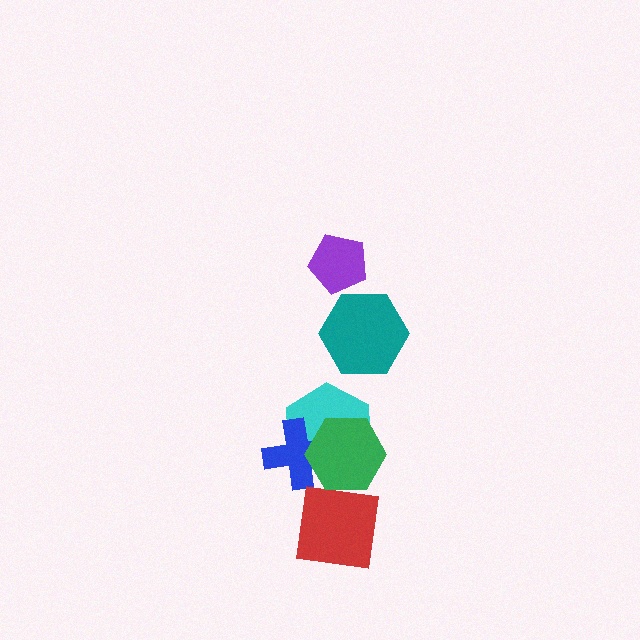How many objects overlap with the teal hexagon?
0 objects overlap with the teal hexagon.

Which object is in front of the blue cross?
The green hexagon is in front of the blue cross.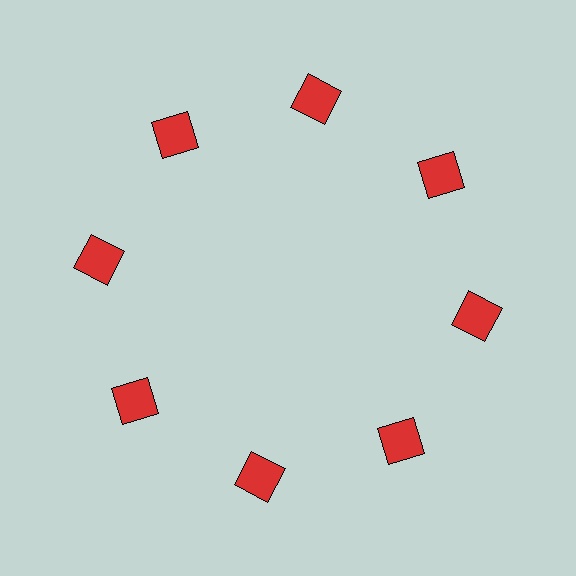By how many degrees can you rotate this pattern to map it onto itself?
The pattern maps onto itself every 45 degrees of rotation.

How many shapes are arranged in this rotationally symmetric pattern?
There are 8 shapes, arranged in 8 groups of 1.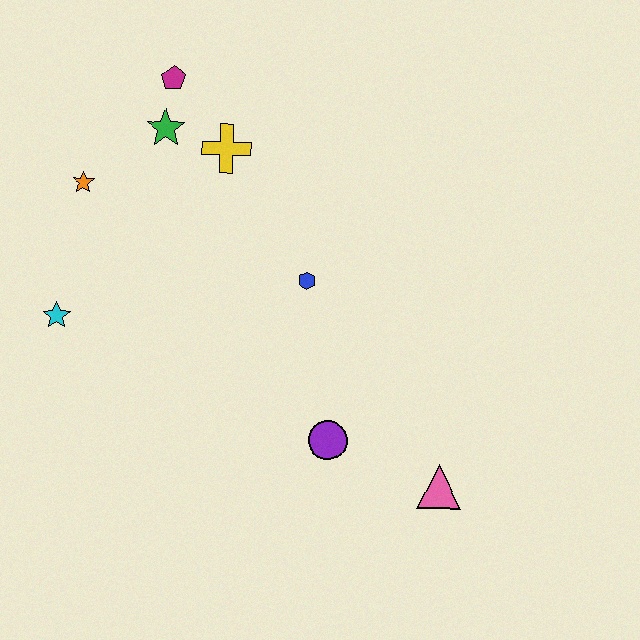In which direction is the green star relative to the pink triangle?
The green star is above the pink triangle.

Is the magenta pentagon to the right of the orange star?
Yes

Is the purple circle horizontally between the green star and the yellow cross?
No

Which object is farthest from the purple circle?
The magenta pentagon is farthest from the purple circle.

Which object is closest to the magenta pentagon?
The green star is closest to the magenta pentagon.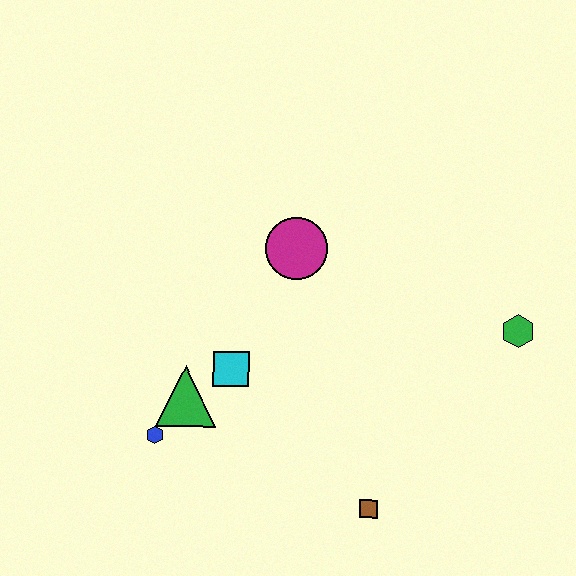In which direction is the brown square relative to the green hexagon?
The brown square is below the green hexagon.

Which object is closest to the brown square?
The cyan square is closest to the brown square.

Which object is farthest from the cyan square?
The green hexagon is farthest from the cyan square.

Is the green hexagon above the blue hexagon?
Yes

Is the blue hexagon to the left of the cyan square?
Yes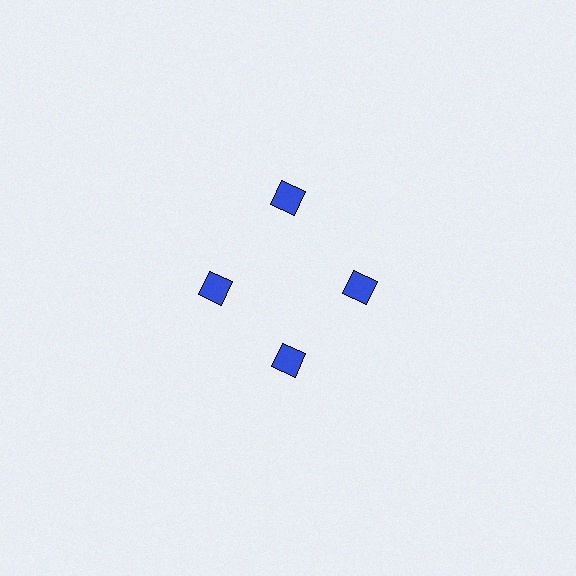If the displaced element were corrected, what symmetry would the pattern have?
It would have 4-fold rotational symmetry — the pattern would map onto itself every 90 degrees.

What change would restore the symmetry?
The symmetry would be restored by moving it inward, back onto the ring so that all 4 squares sit at equal angles and equal distance from the center.